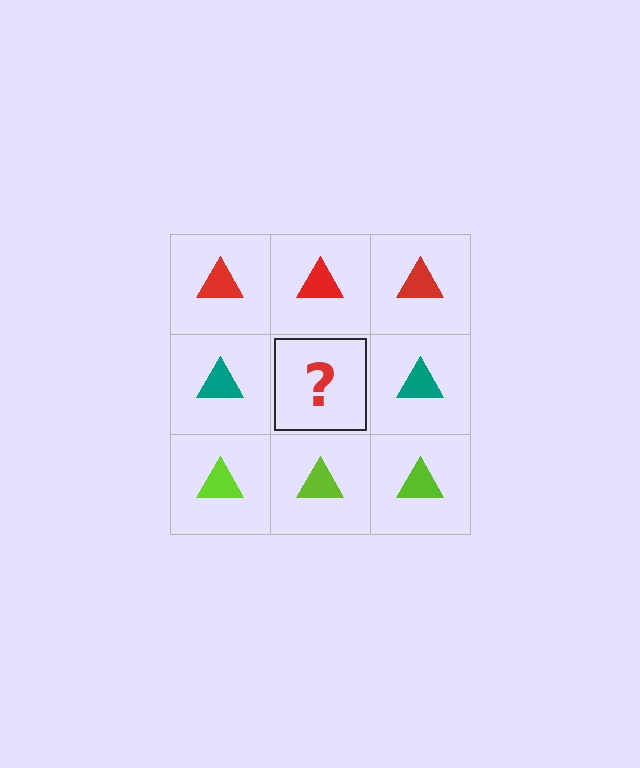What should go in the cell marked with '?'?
The missing cell should contain a teal triangle.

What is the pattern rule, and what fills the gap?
The rule is that each row has a consistent color. The gap should be filled with a teal triangle.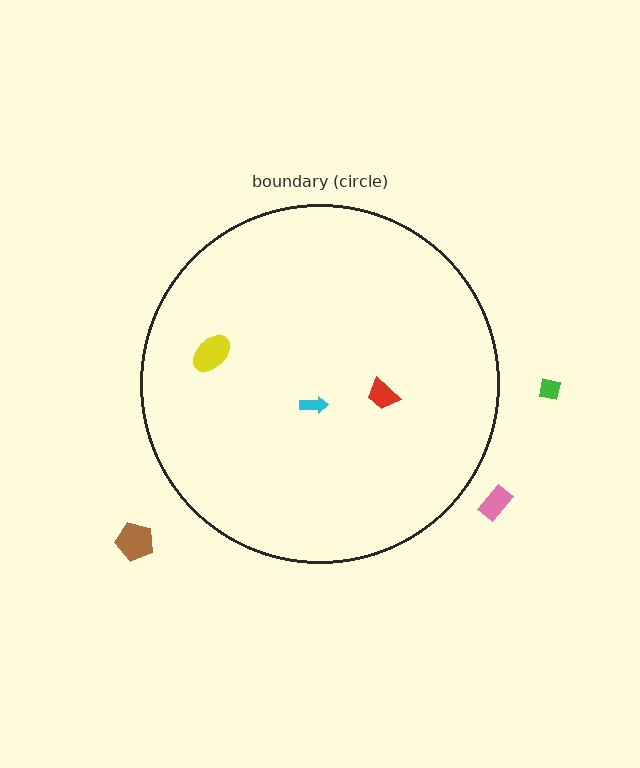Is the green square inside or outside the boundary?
Outside.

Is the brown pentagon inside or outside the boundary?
Outside.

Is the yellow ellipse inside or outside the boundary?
Inside.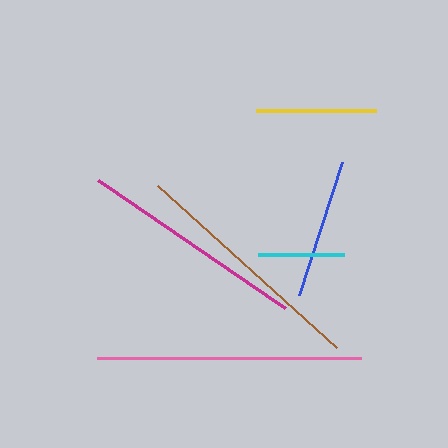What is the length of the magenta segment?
The magenta segment is approximately 227 pixels long.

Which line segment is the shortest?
The cyan line is the shortest at approximately 87 pixels.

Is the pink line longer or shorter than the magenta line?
The pink line is longer than the magenta line.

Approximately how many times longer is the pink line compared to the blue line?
The pink line is approximately 1.9 times the length of the blue line.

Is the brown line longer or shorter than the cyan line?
The brown line is longer than the cyan line.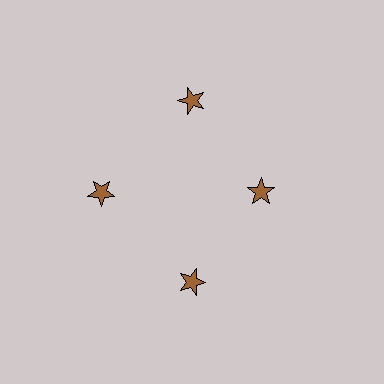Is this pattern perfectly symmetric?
No. The 4 brown stars are arranged in a ring, but one element near the 3 o'clock position is pulled inward toward the center, breaking the 4-fold rotational symmetry.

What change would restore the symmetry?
The symmetry would be restored by moving it outward, back onto the ring so that all 4 stars sit at equal angles and equal distance from the center.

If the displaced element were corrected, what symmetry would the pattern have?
It would have 4-fold rotational symmetry — the pattern would map onto itself every 90 degrees.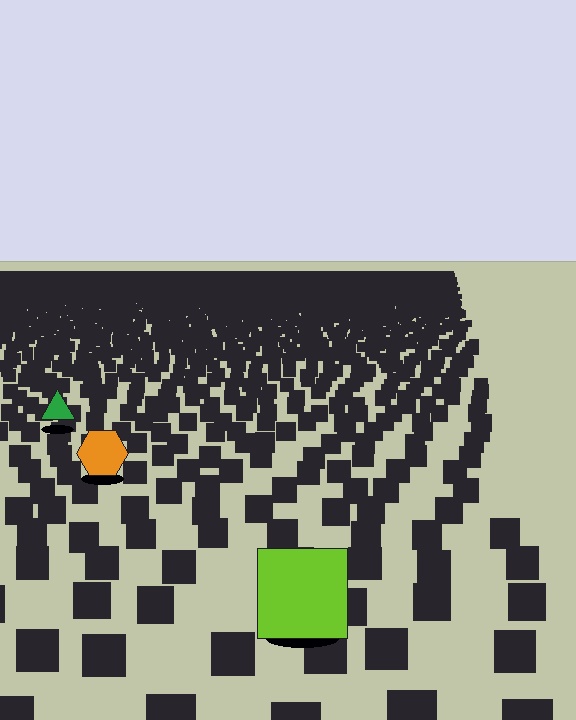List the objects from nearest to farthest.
From nearest to farthest: the lime square, the orange hexagon, the green triangle.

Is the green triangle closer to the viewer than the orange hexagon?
No. The orange hexagon is closer — you can tell from the texture gradient: the ground texture is coarser near it.